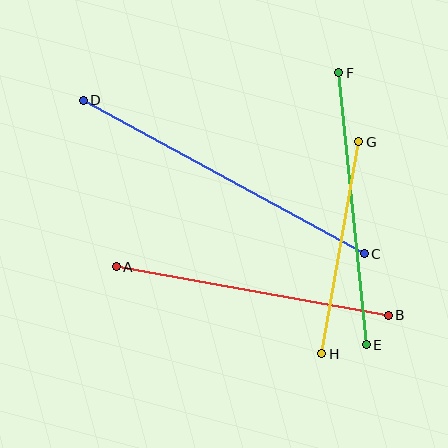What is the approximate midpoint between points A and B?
The midpoint is at approximately (252, 291) pixels.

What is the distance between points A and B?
The distance is approximately 276 pixels.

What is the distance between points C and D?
The distance is approximately 320 pixels.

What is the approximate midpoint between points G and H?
The midpoint is at approximately (340, 248) pixels.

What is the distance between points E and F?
The distance is approximately 273 pixels.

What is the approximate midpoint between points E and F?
The midpoint is at approximately (353, 209) pixels.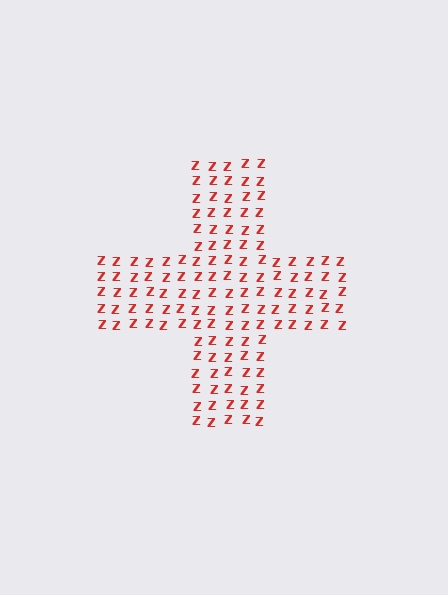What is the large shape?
The large shape is a cross.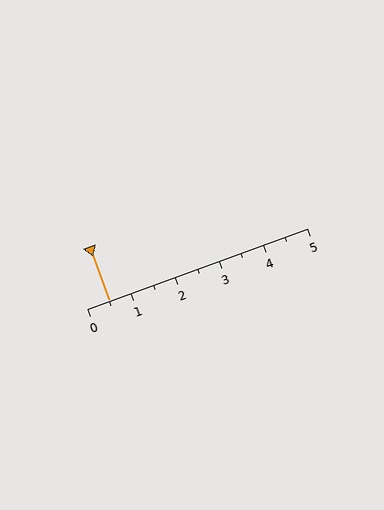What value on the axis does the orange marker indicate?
The marker indicates approximately 0.5.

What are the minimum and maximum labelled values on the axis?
The axis runs from 0 to 5.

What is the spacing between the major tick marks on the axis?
The major ticks are spaced 1 apart.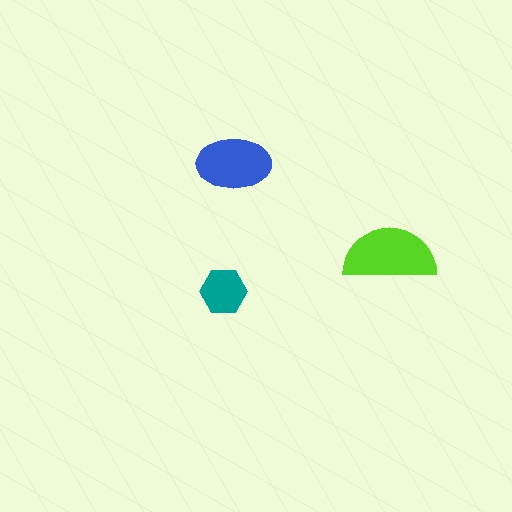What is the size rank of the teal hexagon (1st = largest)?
3rd.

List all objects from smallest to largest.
The teal hexagon, the blue ellipse, the lime semicircle.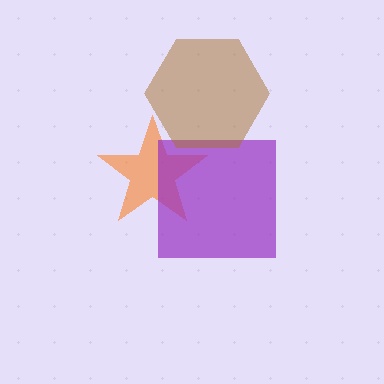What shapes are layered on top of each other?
The layered shapes are: an orange star, a purple square, a brown hexagon.